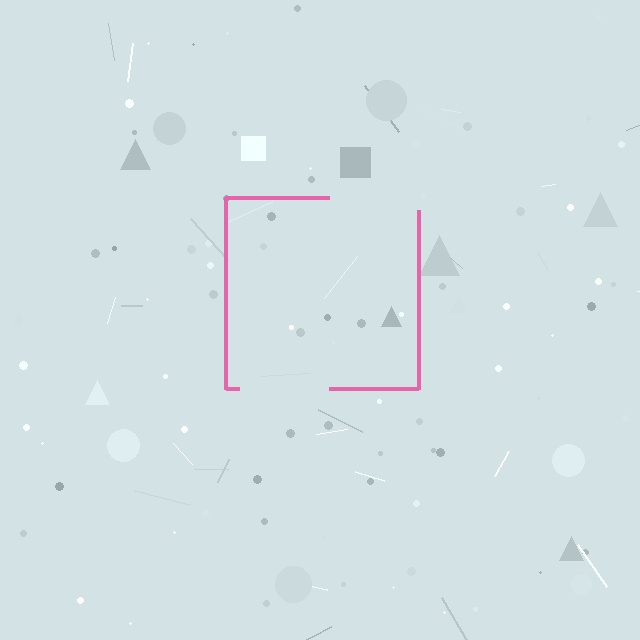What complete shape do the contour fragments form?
The contour fragments form a square.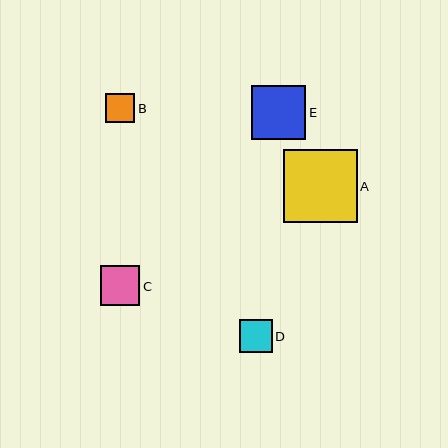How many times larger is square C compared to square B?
Square C is approximately 1.3 times the size of square B.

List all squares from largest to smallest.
From largest to smallest: A, E, C, D, B.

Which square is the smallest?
Square B is the smallest with a size of approximately 30 pixels.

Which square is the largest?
Square A is the largest with a size of approximately 74 pixels.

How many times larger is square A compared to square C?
Square A is approximately 1.9 times the size of square C.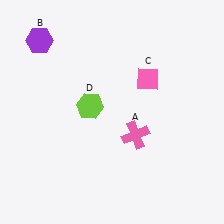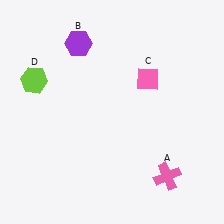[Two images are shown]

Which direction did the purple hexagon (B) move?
The purple hexagon (B) moved right.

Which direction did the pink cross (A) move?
The pink cross (A) moved down.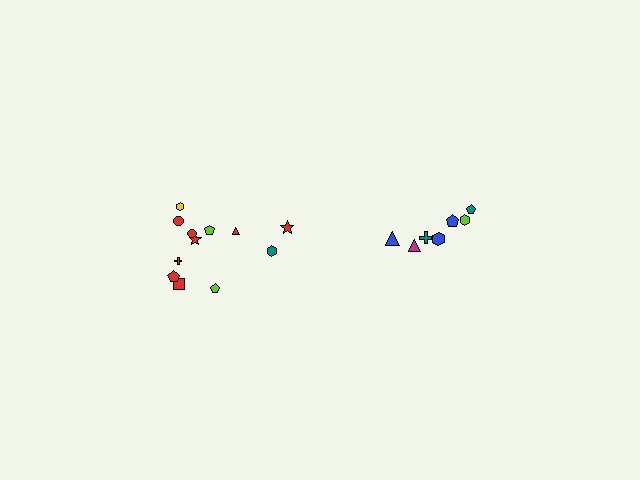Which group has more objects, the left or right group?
The left group.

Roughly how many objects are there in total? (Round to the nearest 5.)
Roughly 20 objects in total.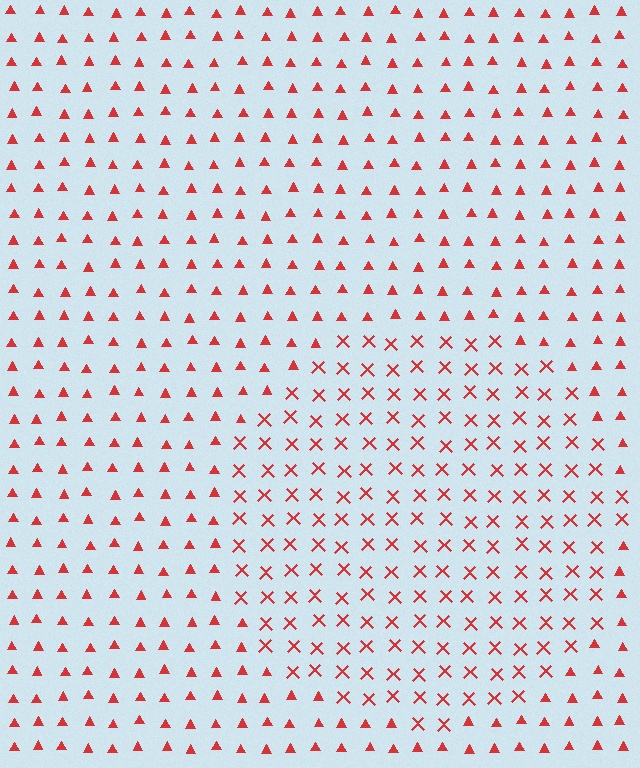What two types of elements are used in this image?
The image uses X marks inside the circle region and triangles outside it.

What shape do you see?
I see a circle.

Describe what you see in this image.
The image is filled with small red elements arranged in a uniform grid. A circle-shaped region contains X marks, while the surrounding area contains triangles. The boundary is defined purely by the change in element shape.